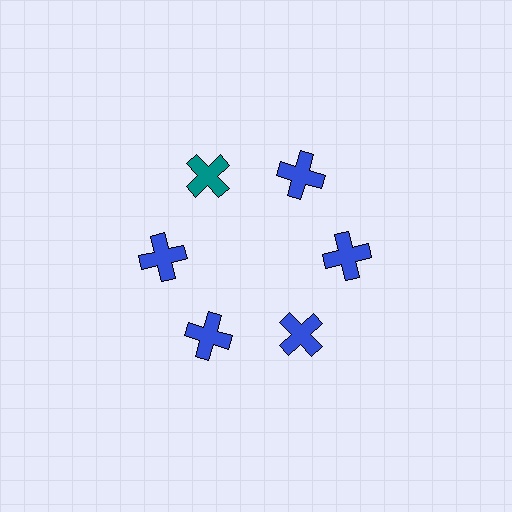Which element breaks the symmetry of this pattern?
The teal cross at roughly the 11 o'clock position breaks the symmetry. All other shapes are blue crosses.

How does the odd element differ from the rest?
It has a different color: teal instead of blue.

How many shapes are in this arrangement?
There are 6 shapes arranged in a ring pattern.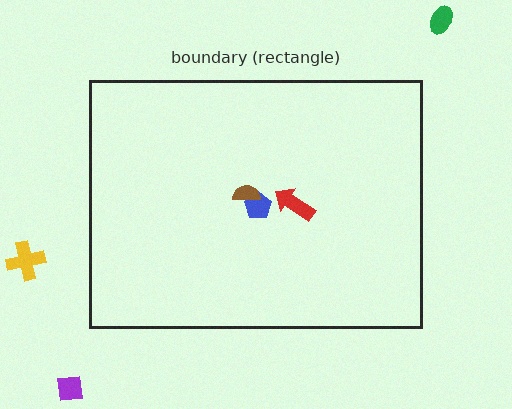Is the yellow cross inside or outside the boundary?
Outside.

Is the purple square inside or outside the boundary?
Outside.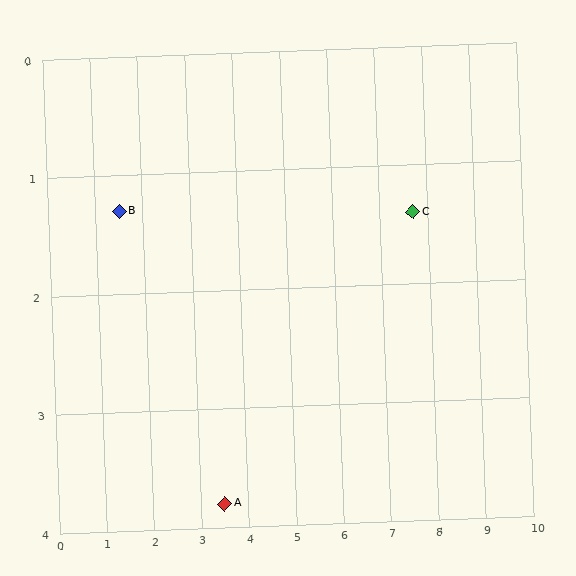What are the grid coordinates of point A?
Point A is at approximately (3.5, 3.8).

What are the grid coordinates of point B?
Point B is at approximately (1.5, 1.3).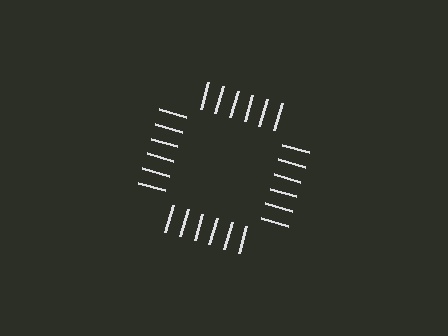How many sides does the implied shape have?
4 sides — the line-ends trace a square.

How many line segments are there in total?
24 — 6 along each of the 4 edges.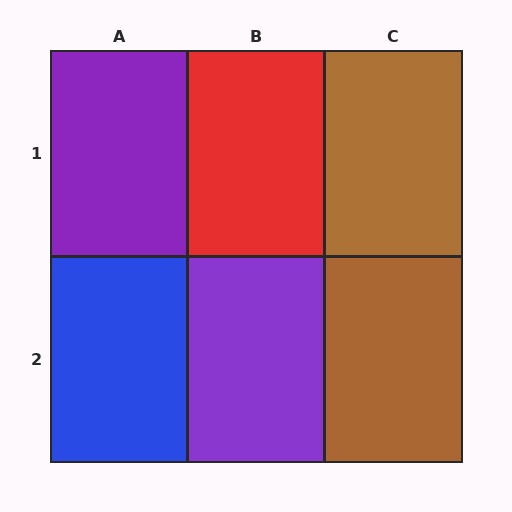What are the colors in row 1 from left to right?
Purple, red, brown.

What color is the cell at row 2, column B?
Purple.